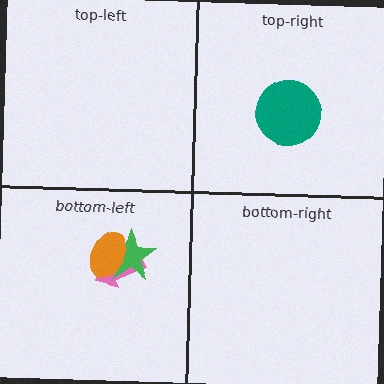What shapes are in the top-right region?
The teal circle.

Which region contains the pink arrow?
The bottom-left region.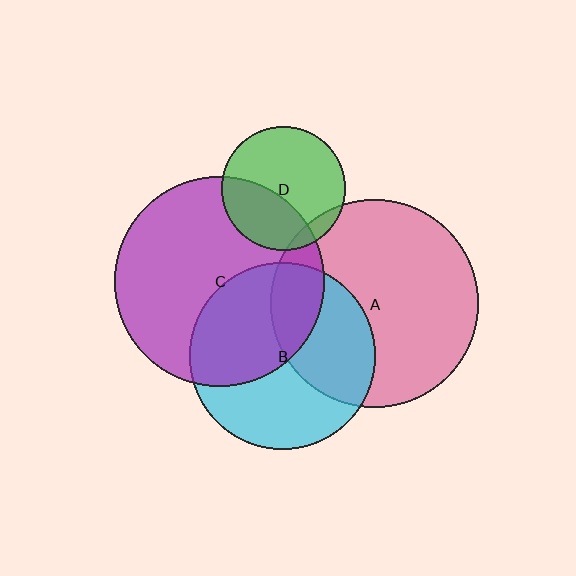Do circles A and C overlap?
Yes.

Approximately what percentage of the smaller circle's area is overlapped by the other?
Approximately 15%.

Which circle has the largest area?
Circle C (purple).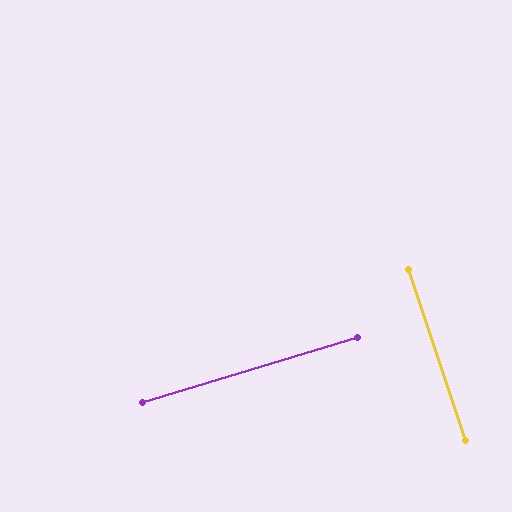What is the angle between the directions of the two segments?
Approximately 88 degrees.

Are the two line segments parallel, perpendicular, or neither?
Perpendicular — they meet at approximately 88°.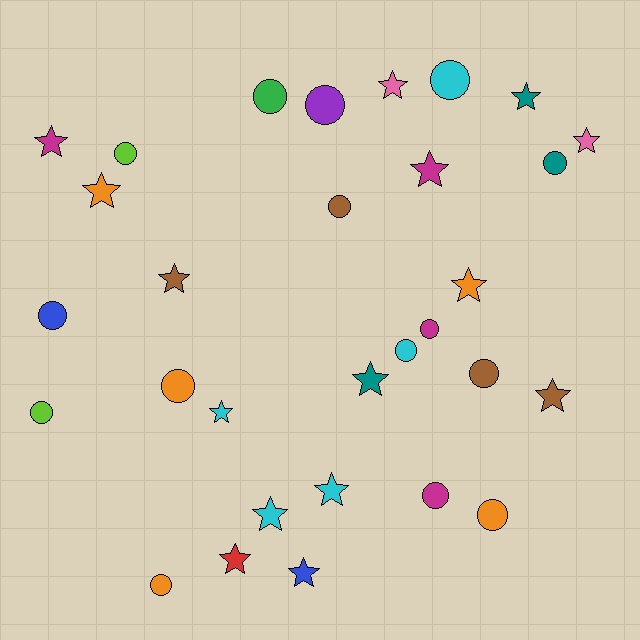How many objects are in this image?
There are 30 objects.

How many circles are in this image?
There are 15 circles.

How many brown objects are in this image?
There are 4 brown objects.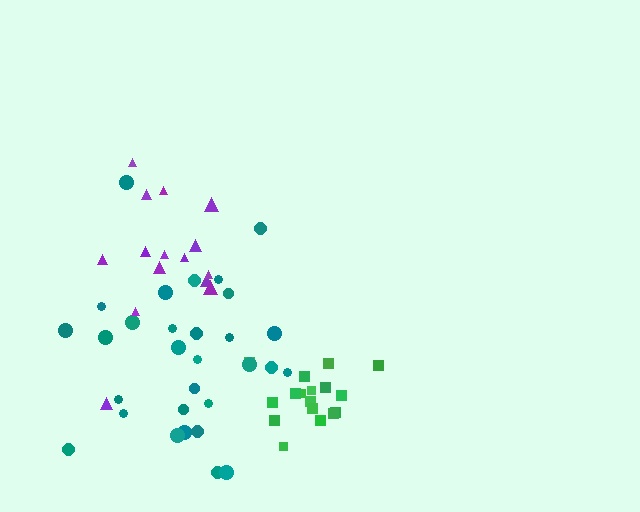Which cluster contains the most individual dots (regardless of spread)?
Teal (30).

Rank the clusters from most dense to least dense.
green, teal, purple.